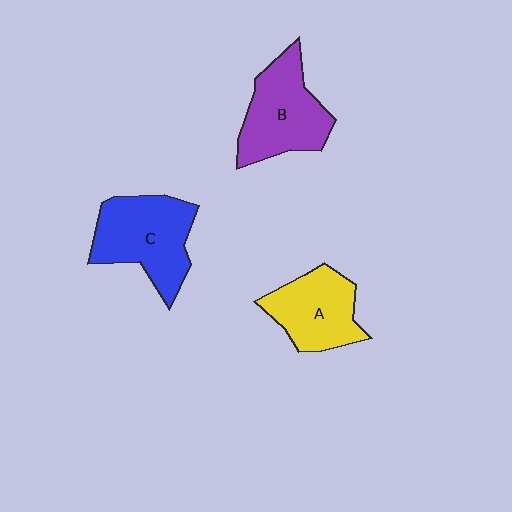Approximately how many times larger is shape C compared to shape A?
Approximately 1.2 times.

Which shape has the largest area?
Shape C (blue).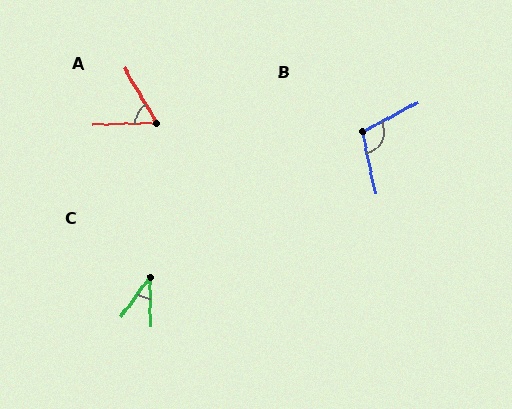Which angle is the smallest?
C, at approximately 37 degrees.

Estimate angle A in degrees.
Approximately 61 degrees.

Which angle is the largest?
B, at approximately 106 degrees.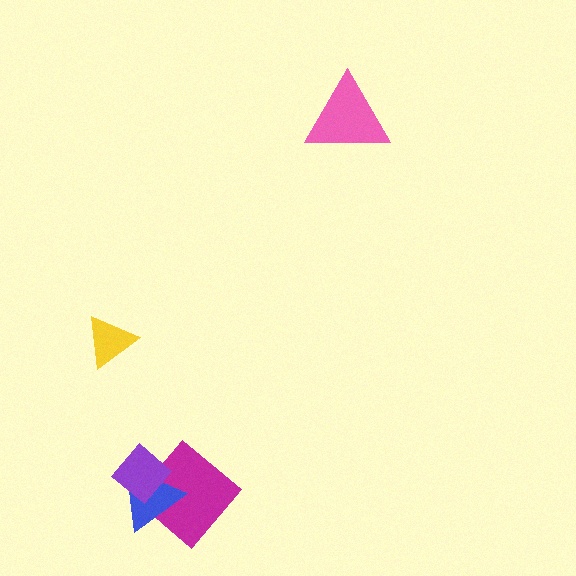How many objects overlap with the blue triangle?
2 objects overlap with the blue triangle.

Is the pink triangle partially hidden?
No, no other shape covers it.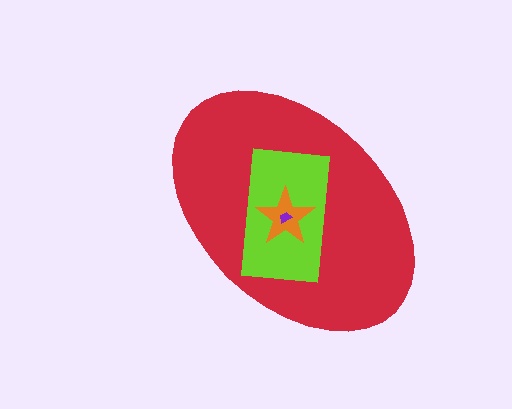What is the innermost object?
The purple trapezoid.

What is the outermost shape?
The red ellipse.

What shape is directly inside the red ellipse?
The lime rectangle.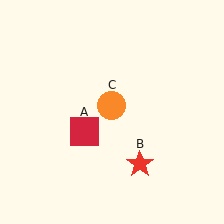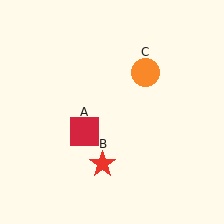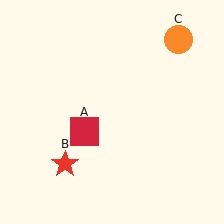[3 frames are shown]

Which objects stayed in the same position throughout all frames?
Red square (object A) remained stationary.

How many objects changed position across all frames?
2 objects changed position: red star (object B), orange circle (object C).